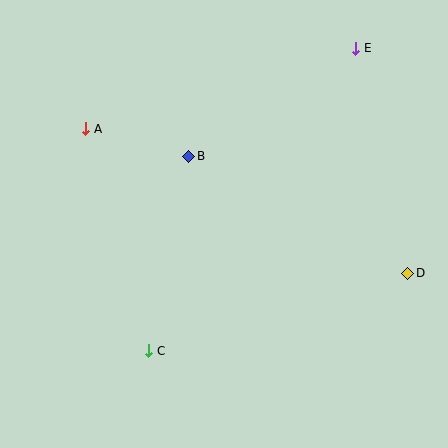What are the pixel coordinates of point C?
Point C is at (149, 351).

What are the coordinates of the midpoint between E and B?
The midpoint between E and B is at (272, 102).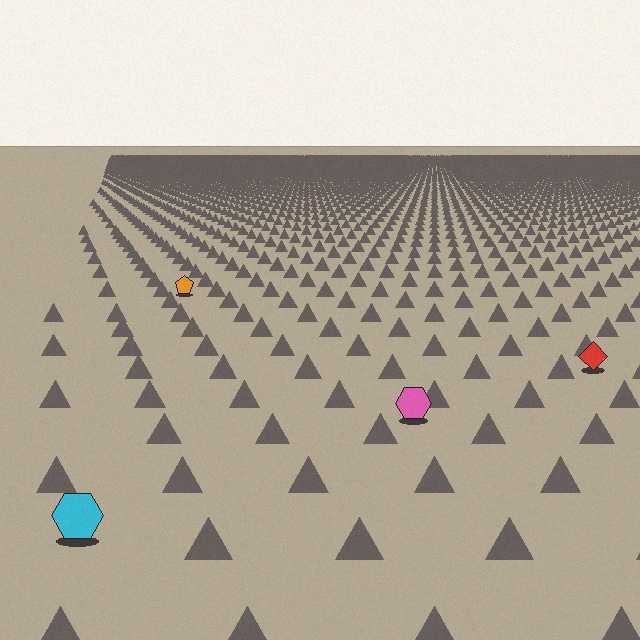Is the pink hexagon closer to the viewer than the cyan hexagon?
No. The cyan hexagon is closer — you can tell from the texture gradient: the ground texture is coarser near it.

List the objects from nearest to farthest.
From nearest to farthest: the cyan hexagon, the pink hexagon, the red diamond, the orange pentagon.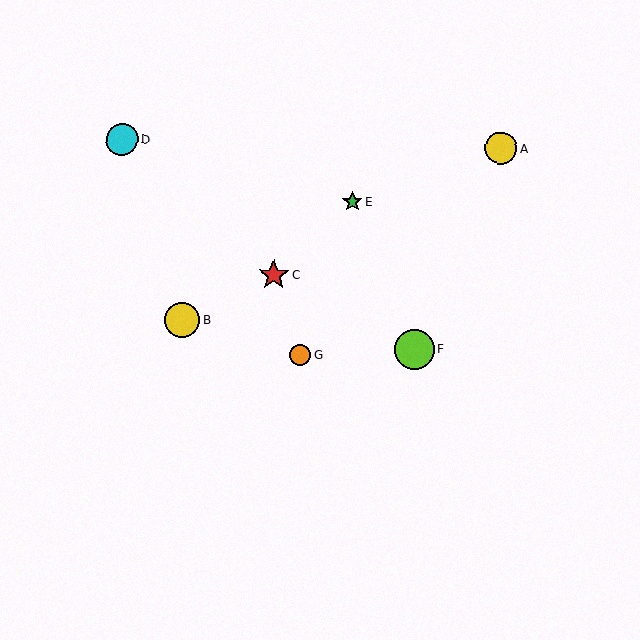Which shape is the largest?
The lime circle (labeled F) is the largest.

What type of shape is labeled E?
Shape E is a green star.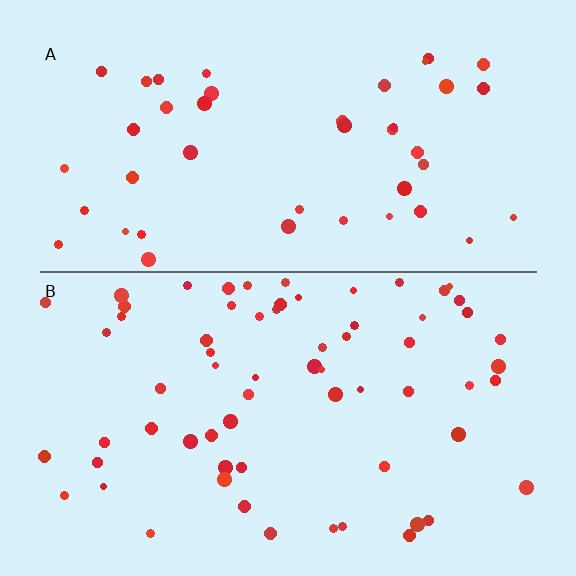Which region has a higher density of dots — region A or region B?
B (the bottom).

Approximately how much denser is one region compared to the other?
Approximately 1.5× — region B over region A.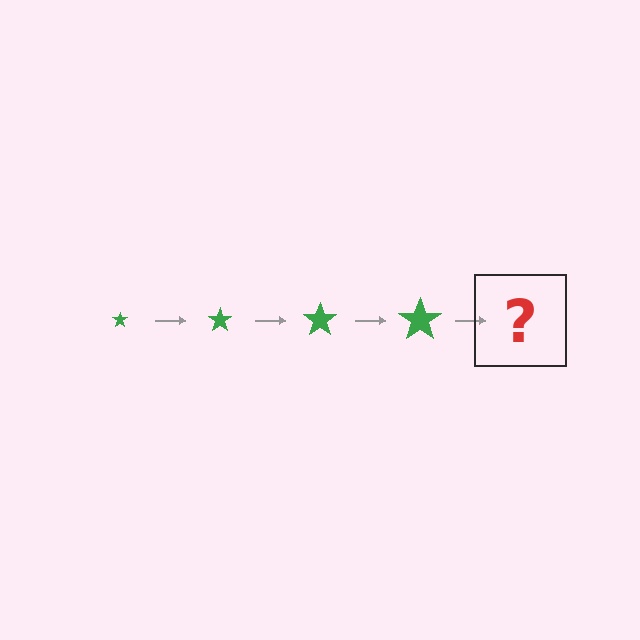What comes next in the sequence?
The next element should be a green star, larger than the previous one.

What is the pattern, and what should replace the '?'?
The pattern is that the star gets progressively larger each step. The '?' should be a green star, larger than the previous one.